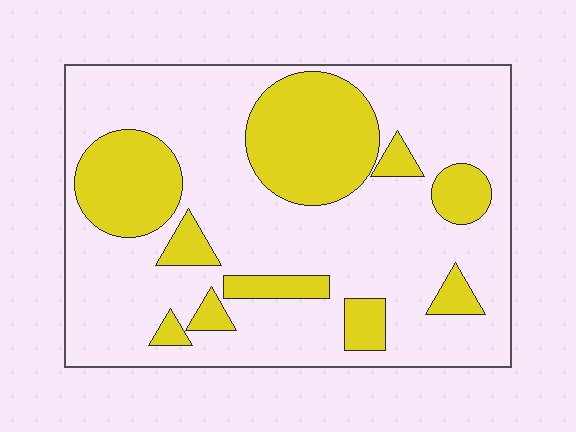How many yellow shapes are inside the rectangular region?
10.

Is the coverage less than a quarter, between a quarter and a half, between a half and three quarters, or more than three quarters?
Between a quarter and a half.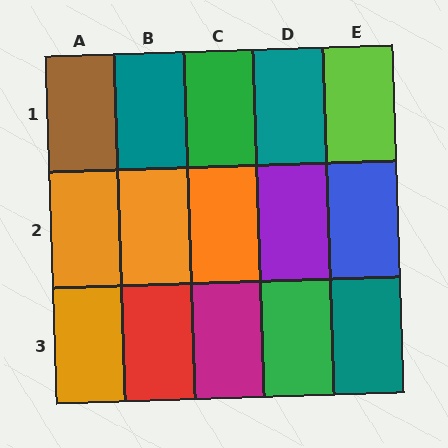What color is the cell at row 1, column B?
Teal.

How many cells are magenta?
1 cell is magenta.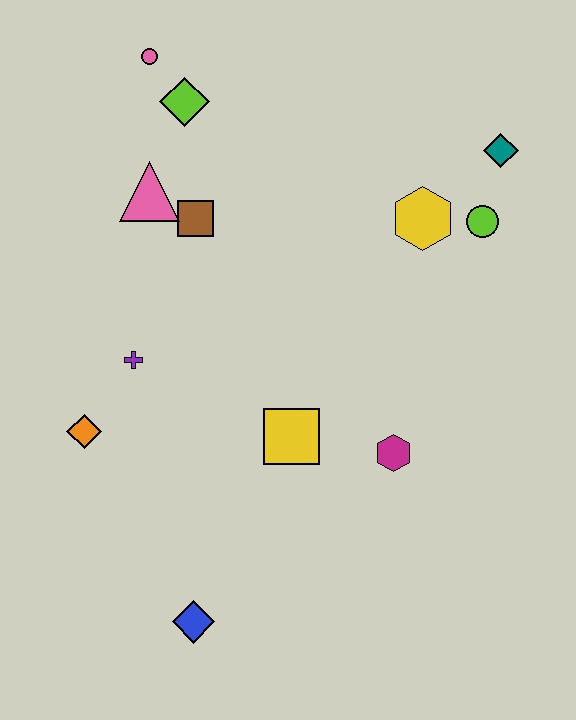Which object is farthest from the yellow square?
The pink circle is farthest from the yellow square.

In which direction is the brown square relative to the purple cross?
The brown square is above the purple cross.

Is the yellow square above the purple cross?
No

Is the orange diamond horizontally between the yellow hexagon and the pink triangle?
No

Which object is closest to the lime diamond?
The pink circle is closest to the lime diamond.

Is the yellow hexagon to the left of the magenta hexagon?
No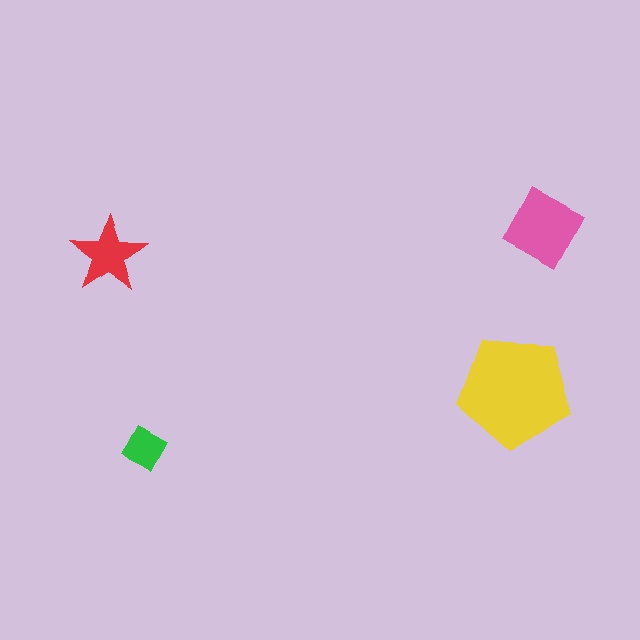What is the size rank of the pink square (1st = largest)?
2nd.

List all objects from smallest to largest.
The green diamond, the red star, the pink square, the yellow pentagon.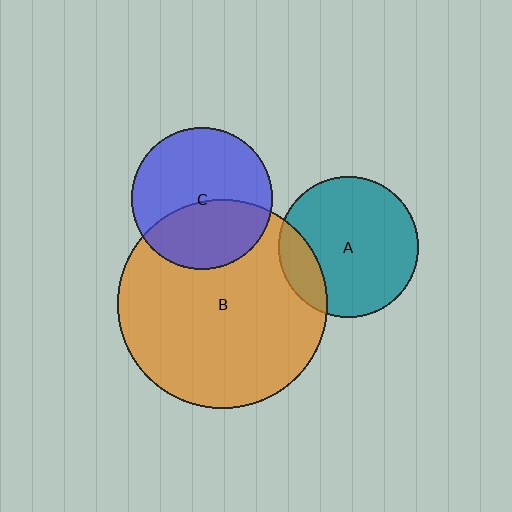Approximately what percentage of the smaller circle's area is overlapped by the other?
Approximately 15%.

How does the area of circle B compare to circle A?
Approximately 2.2 times.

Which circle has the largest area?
Circle B (orange).